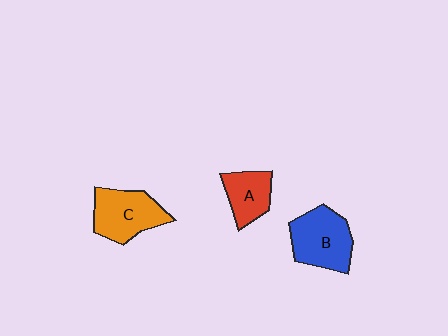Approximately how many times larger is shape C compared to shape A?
Approximately 1.4 times.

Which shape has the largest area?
Shape B (blue).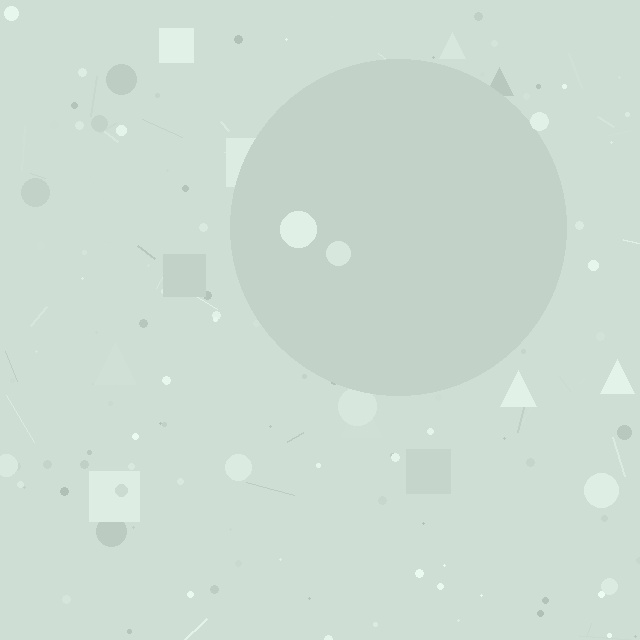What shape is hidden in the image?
A circle is hidden in the image.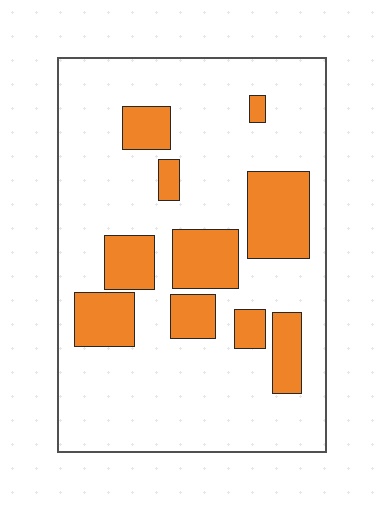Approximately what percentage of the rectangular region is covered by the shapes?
Approximately 25%.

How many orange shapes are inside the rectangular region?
10.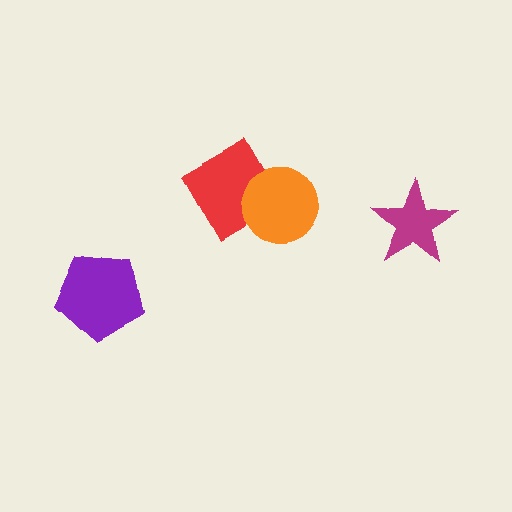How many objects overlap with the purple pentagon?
0 objects overlap with the purple pentagon.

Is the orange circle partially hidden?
No, no other shape covers it.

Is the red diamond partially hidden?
Yes, it is partially covered by another shape.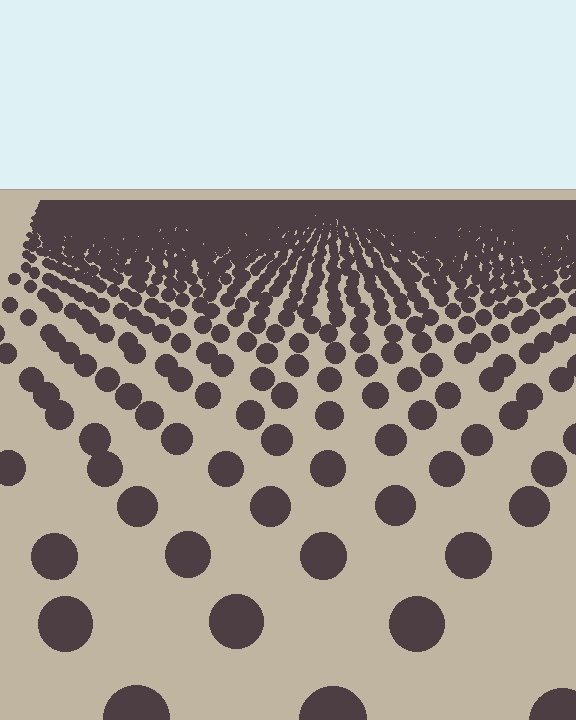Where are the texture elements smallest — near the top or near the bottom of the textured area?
Near the top.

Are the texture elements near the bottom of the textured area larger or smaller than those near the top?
Larger. Near the bottom, elements are closer to the viewer and appear at a bigger on-screen size.